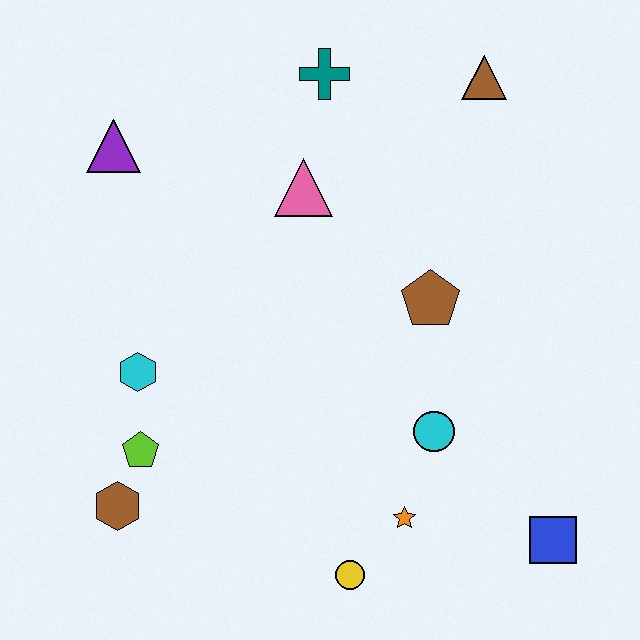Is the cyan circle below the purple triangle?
Yes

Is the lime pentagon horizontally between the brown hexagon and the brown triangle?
Yes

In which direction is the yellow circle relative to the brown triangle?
The yellow circle is below the brown triangle.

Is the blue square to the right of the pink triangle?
Yes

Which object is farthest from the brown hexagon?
The brown triangle is farthest from the brown hexagon.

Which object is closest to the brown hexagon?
The lime pentagon is closest to the brown hexagon.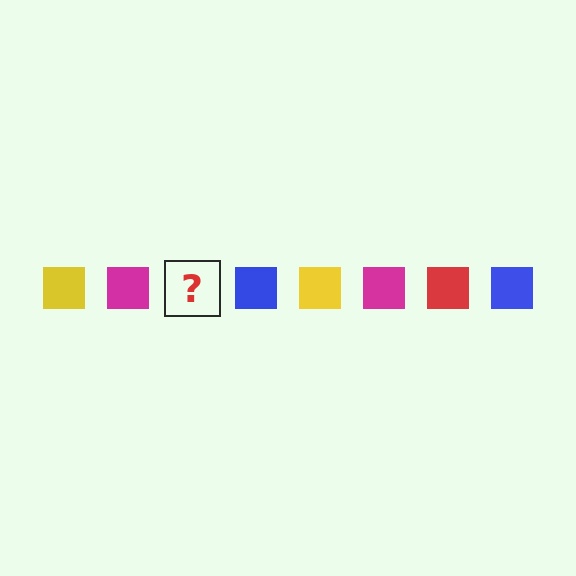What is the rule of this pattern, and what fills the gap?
The rule is that the pattern cycles through yellow, magenta, red, blue squares. The gap should be filled with a red square.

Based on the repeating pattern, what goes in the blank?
The blank should be a red square.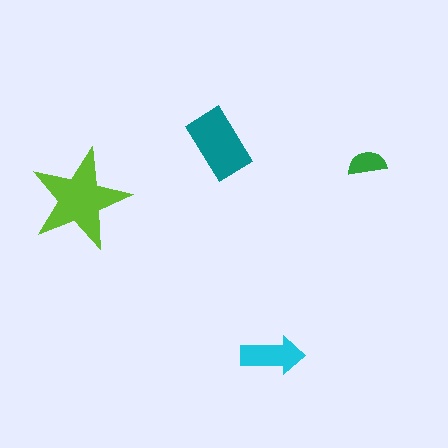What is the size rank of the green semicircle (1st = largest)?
4th.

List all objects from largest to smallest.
The lime star, the teal rectangle, the cyan arrow, the green semicircle.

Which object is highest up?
The teal rectangle is topmost.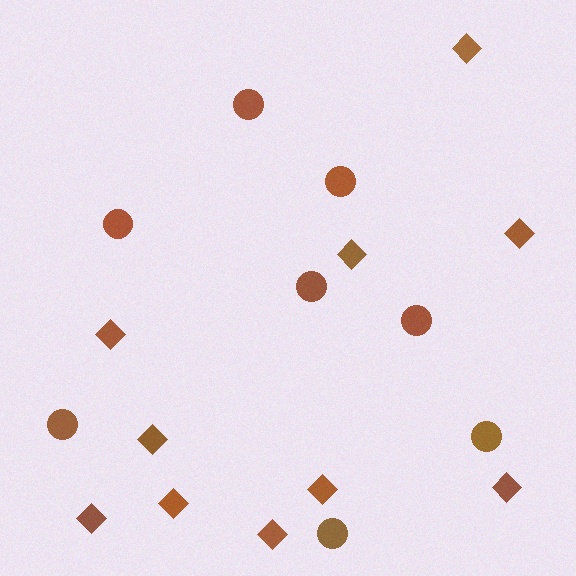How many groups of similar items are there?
There are 2 groups: one group of diamonds (10) and one group of circles (8).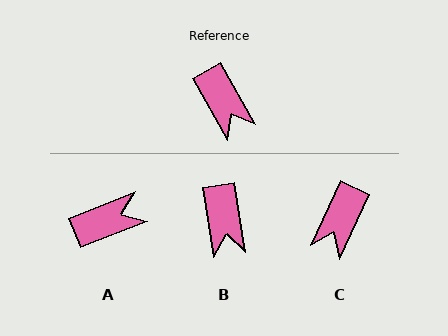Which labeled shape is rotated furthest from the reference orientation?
A, about 82 degrees away.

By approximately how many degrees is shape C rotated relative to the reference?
Approximately 55 degrees clockwise.